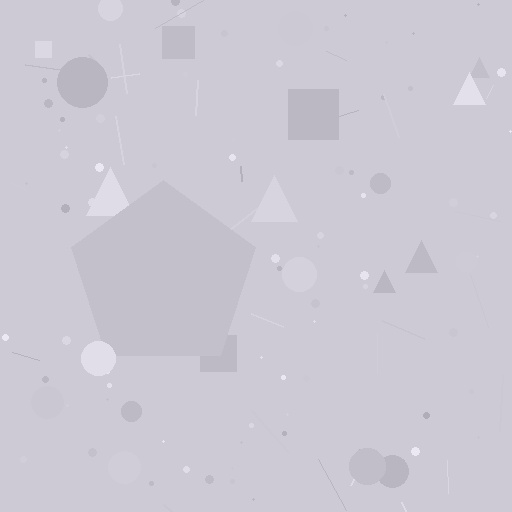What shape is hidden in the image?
A pentagon is hidden in the image.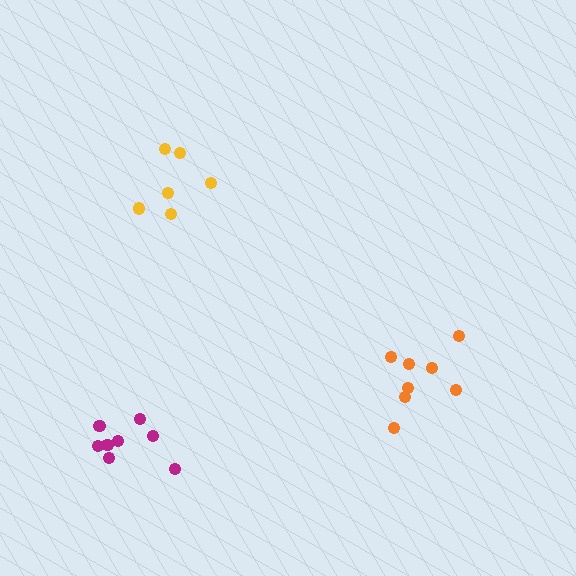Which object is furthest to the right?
The orange cluster is rightmost.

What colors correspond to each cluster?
The clusters are colored: orange, yellow, magenta.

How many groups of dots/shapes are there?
There are 3 groups.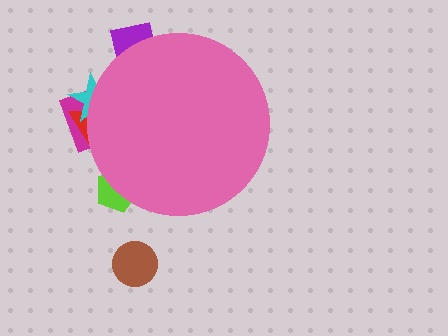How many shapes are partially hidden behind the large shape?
5 shapes are partially hidden.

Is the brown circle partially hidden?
No, the brown circle is fully visible.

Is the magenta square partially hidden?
Yes, the magenta square is partially hidden behind the pink circle.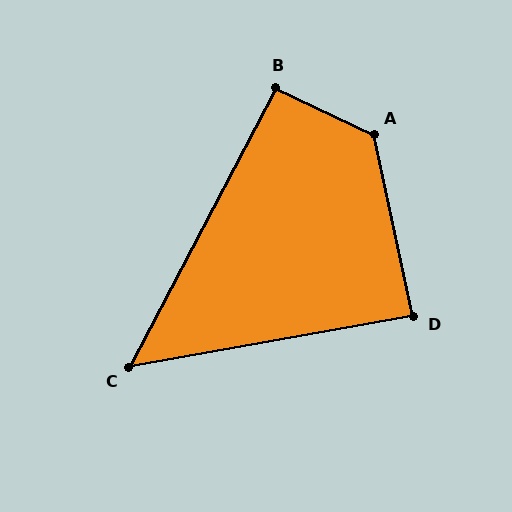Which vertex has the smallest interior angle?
C, at approximately 52 degrees.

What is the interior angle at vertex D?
Approximately 88 degrees (approximately right).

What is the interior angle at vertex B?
Approximately 92 degrees (approximately right).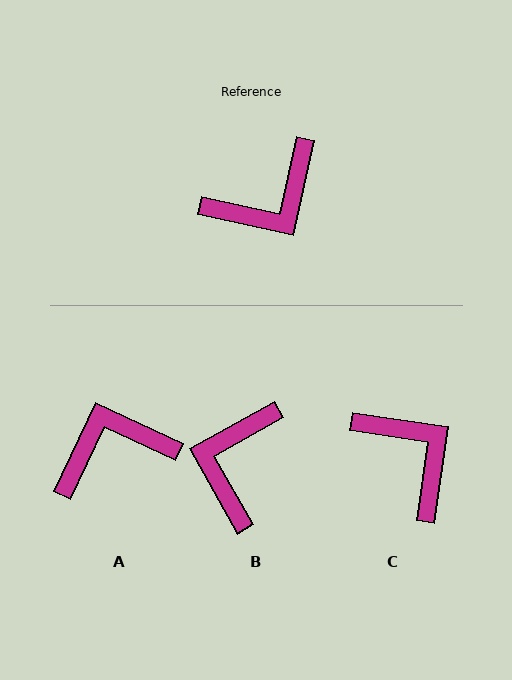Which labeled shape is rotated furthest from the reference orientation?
A, about 167 degrees away.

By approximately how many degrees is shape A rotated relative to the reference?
Approximately 167 degrees counter-clockwise.